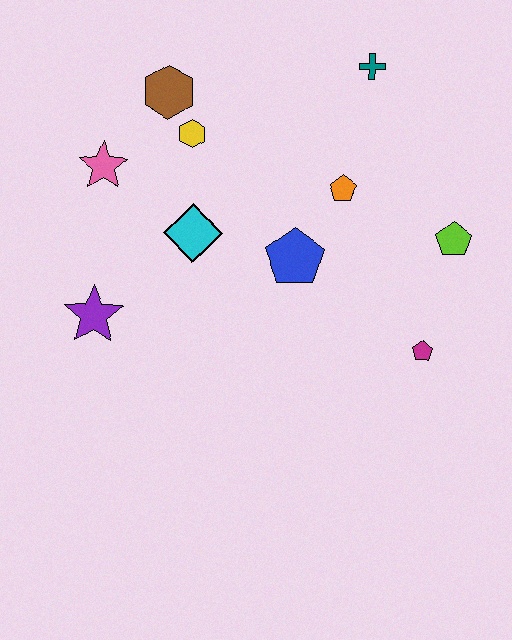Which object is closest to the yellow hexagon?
The brown hexagon is closest to the yellow hexagon.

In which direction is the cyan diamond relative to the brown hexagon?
The cyan diamond is below the brown hexagon.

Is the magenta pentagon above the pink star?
No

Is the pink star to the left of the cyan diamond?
Yes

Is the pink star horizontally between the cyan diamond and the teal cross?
No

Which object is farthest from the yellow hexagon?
The magenta pentagon is farthest from the yellow hexagon.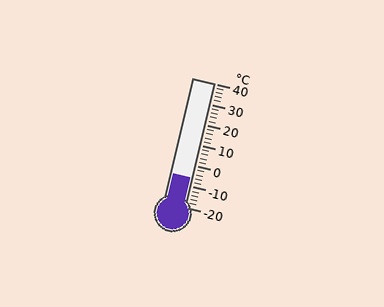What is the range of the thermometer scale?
The thermometer scale ranges from -20°C to 40°C.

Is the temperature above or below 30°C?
The temperature is below 30°C.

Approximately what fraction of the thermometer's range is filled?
The thermometer is filled to approximately 25% of its range.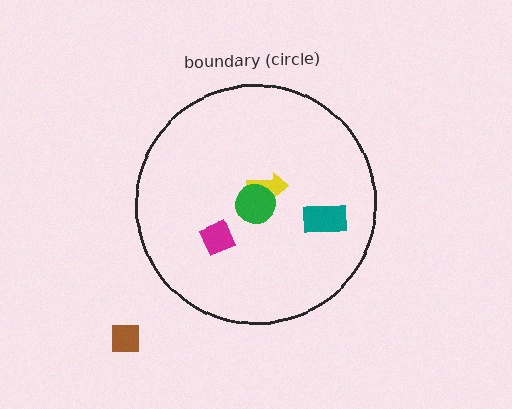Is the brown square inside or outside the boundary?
Outside.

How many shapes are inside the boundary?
4 inside, 1 outside.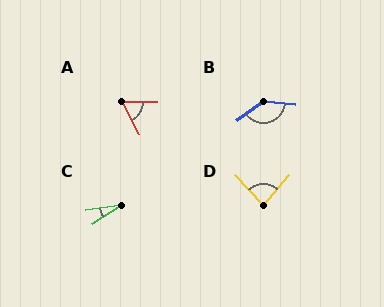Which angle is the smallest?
C, at approximately 25 degrees.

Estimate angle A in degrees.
Approximately 62 degrees.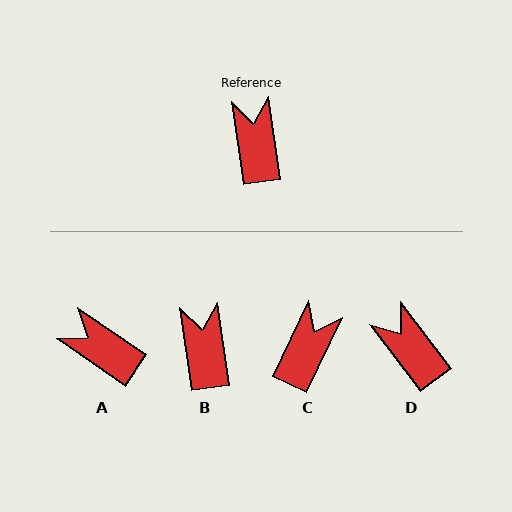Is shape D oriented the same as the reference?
No, it is off by about 29 degrees.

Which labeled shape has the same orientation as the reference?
B.